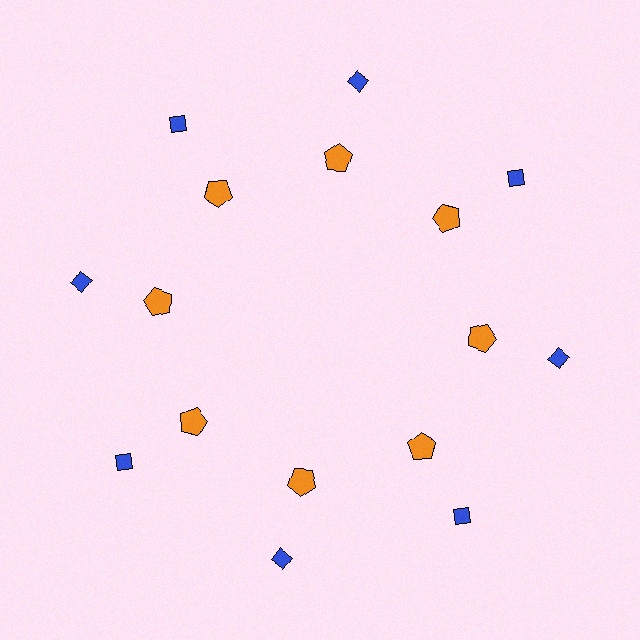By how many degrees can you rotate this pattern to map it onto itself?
The pattern maps onto itself every 45 degrees of rotation.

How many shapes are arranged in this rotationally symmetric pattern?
There are 16 shapes, arranged in 8 groups of 2.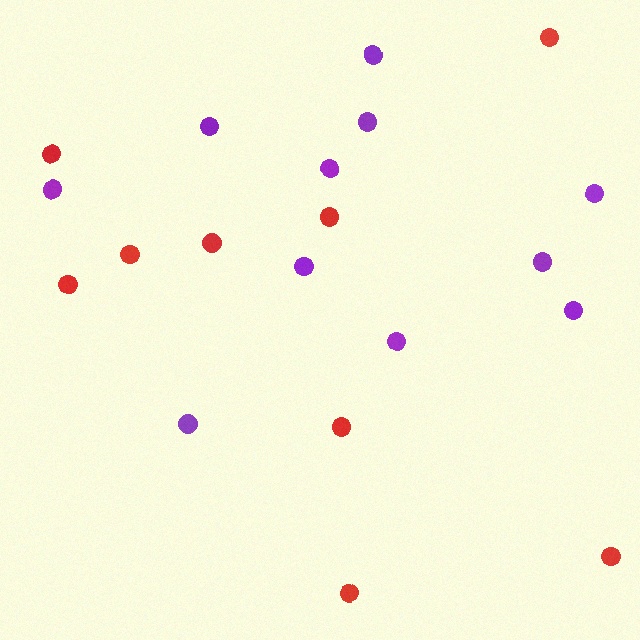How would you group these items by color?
There are 2 groups: one group of purple circles (11) and one group of red circles (9).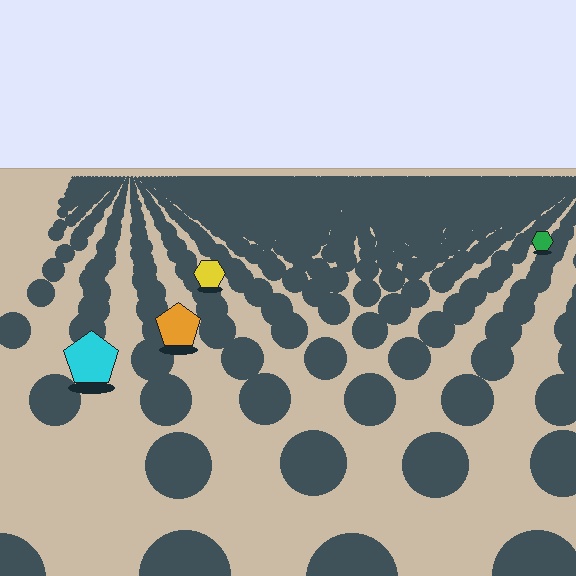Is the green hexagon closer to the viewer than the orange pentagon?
No. The orange pentagon is closer — you can tell from the texture gradient: the ground texture is coarser near it.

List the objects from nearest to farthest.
From nearest to farthest: the cyan pentagon, the orange pentagon, the yellow hexagon, the green hexagon.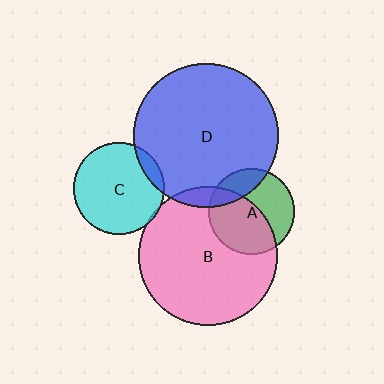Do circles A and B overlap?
Yes.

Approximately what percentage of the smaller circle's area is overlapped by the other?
Approximately 55%.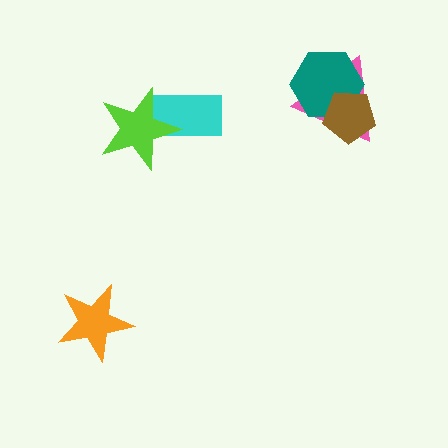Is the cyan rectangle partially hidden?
Yes, it is partially covered by another shape.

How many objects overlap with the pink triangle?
2 objects overlap with the pink triangle.